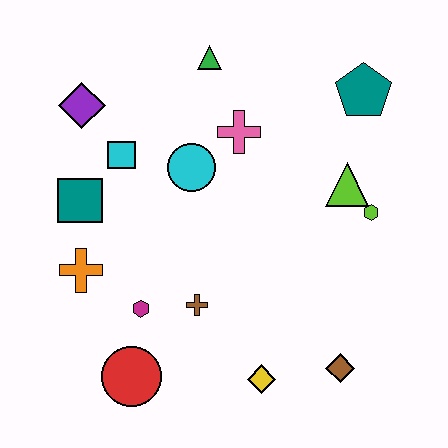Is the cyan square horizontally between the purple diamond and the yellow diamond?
Yes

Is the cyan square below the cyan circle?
No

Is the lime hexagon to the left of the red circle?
No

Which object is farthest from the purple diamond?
The brown diamond is farthest from the purple diamond.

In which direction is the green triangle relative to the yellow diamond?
The green triangle is above the yellow diamond.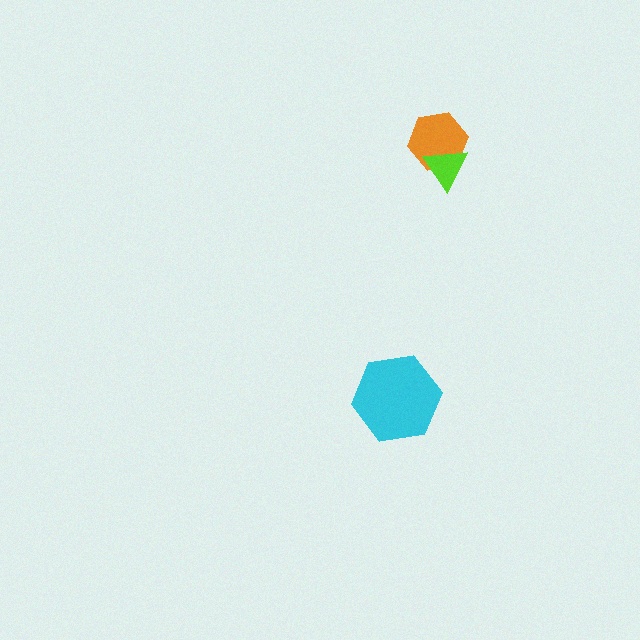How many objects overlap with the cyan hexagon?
0 objects overlap with the cyan hexagon.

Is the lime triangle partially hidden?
No, no other shape covers it.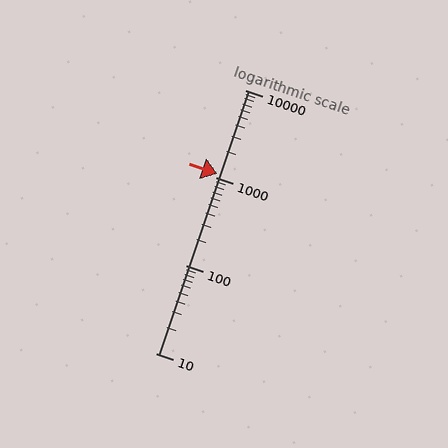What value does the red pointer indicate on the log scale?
The pointer indicates approximately 1100.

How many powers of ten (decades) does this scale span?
The scale spans 3 decades, from 10 to 10000.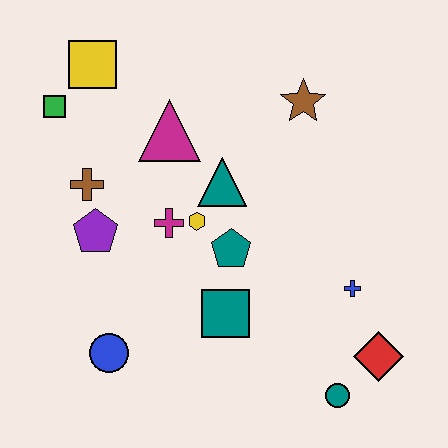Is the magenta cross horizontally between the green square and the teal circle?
Yes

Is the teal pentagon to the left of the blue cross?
Yes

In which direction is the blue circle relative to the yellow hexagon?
The blue circle is below the yellow hexagon.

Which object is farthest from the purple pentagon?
The red diamond is farthest from the purple pentagon.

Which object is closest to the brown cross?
The purple pentagon is closest to the brown cross.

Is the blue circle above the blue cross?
No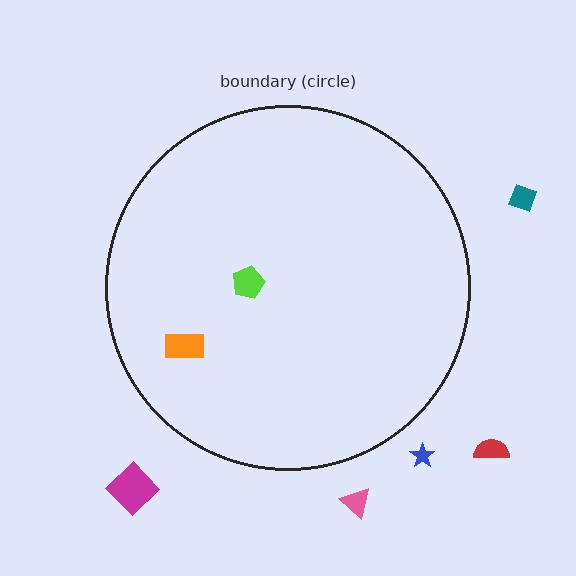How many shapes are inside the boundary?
2 inside, 5 outside.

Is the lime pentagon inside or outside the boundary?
Inside.